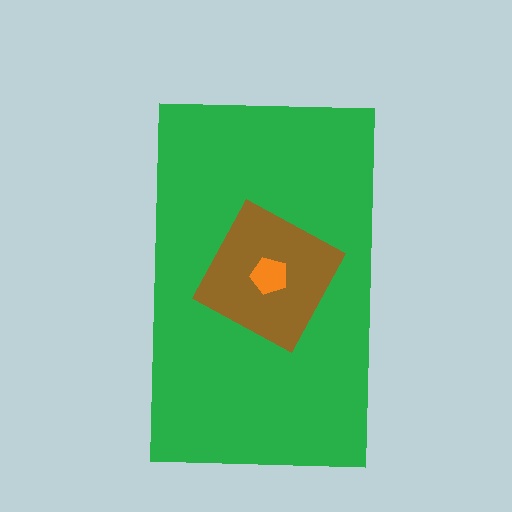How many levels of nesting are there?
3.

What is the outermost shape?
The green rectangle.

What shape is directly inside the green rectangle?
The brown diamond.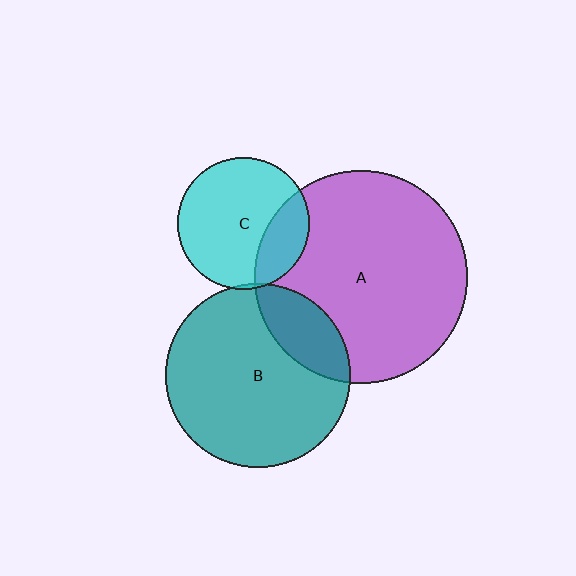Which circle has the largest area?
Circle A (purple).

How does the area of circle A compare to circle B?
Approximately 1.3 times.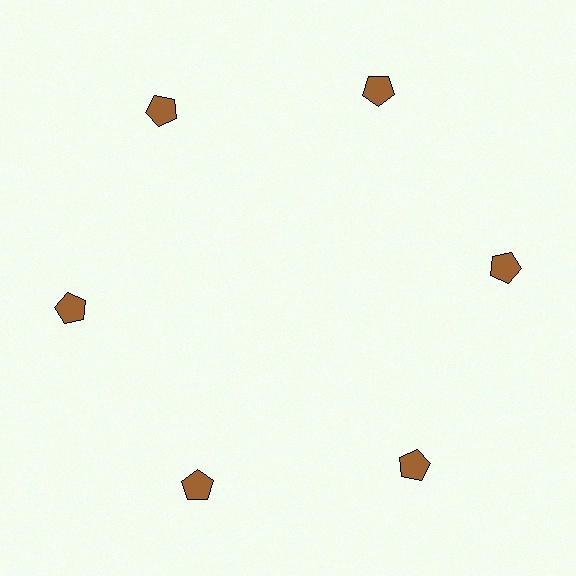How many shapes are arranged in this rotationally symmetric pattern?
There are 6 shapes, arranged in 6 groups of 1.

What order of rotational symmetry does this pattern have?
This pattern has 6-fold rotational symmetry.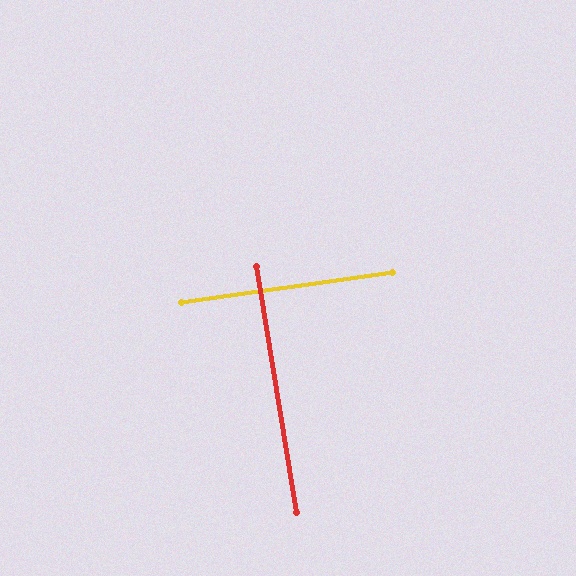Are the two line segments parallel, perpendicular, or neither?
Perpendicular — they meet at approximately 89°.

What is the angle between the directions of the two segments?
Approximately 89 degrees.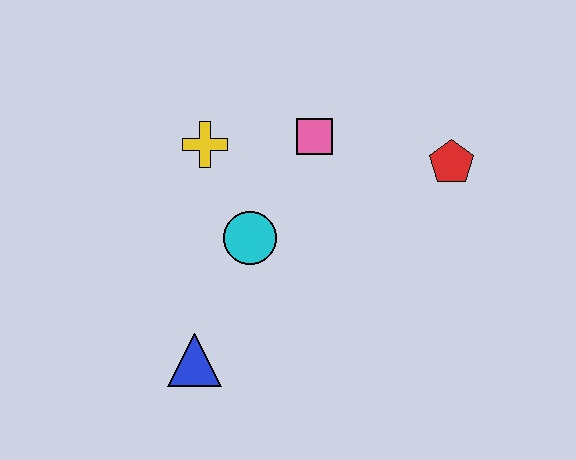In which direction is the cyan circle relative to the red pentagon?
The cyan circle is to the left of the red pentagon.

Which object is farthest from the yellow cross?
The red pentagon is farthest from the yellow cross.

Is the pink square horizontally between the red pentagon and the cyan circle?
Yes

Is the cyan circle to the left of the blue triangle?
No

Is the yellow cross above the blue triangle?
Yes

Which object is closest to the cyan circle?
The yellow cross is closest to the cyan circle.